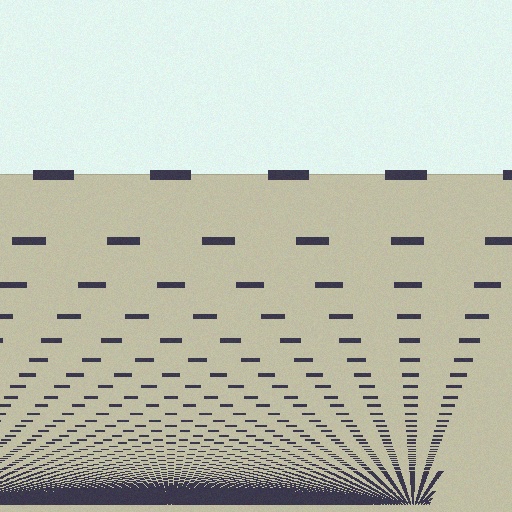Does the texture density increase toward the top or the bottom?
Density increases toward the bottom.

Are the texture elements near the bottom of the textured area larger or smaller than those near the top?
Smaller. The gradient is inverted — elements near the bottom are smaller and denser.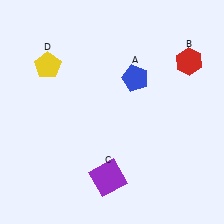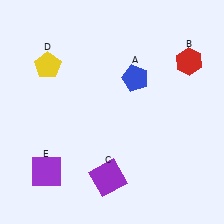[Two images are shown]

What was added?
A purple square (E) was added in Image 2.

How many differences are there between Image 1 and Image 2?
There is 1 difference between the two images.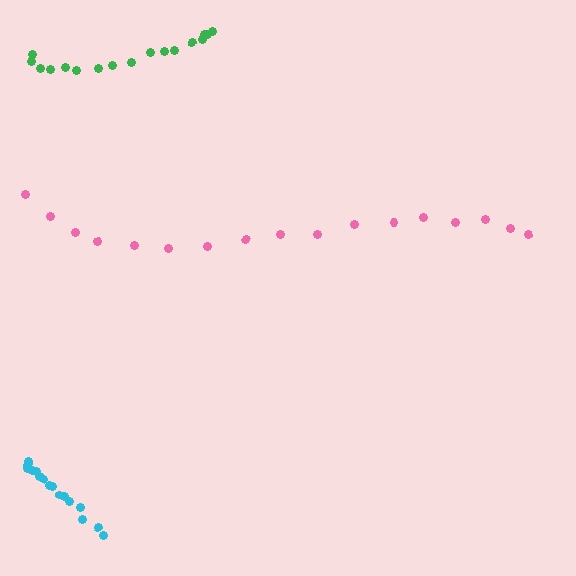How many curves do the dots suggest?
There are 3 distinct paths.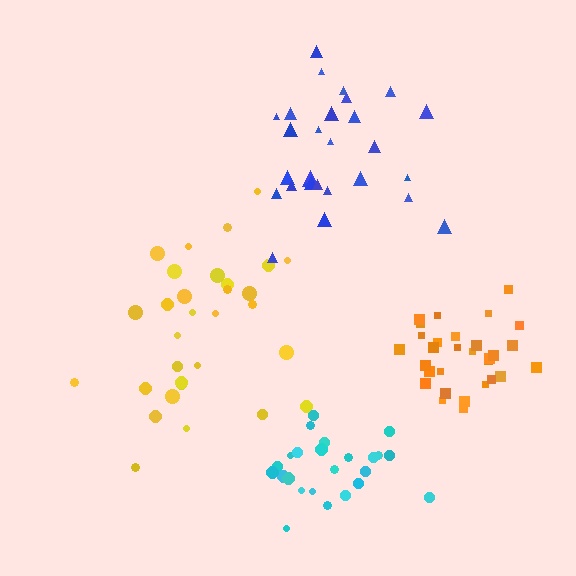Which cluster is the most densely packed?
Orange.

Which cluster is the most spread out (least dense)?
Blue.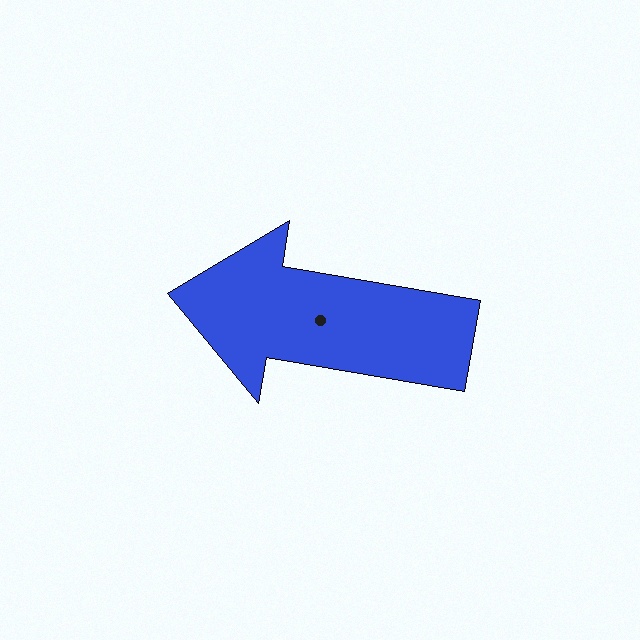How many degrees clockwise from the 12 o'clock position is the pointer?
Approximately 280 degrees.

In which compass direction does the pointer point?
West.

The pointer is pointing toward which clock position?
Roughly 9 o'clock.